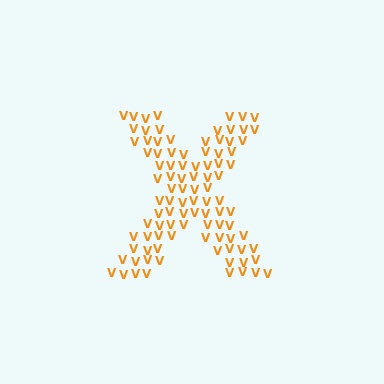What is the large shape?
The large shape is the letter X.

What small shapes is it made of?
It is made of small letter V's.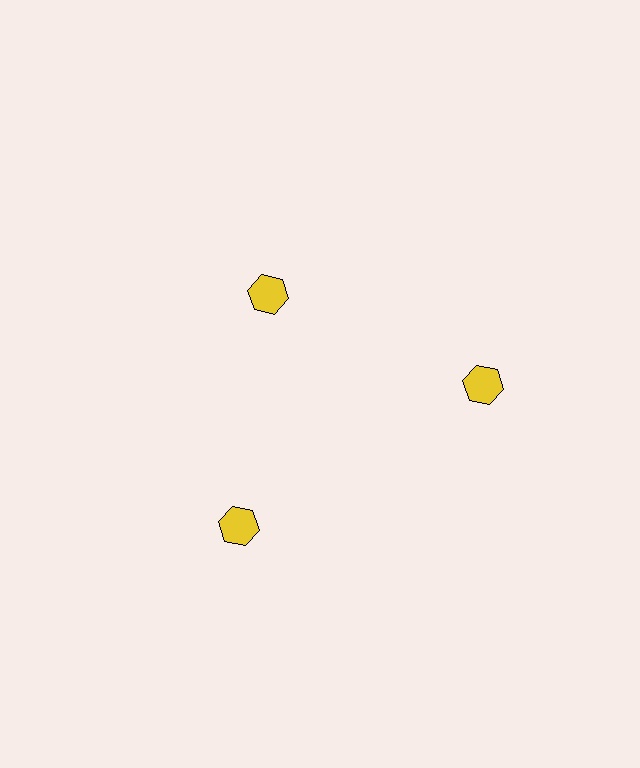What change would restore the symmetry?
The symmetry would be restored by moving it outward, back onto the ring so that all 3 hexagons sit at equal angles and equal distance from the center.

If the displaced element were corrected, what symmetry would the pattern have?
It would have 3-fold rotational symmetry — the pattern would map onto itself every 120 degrees.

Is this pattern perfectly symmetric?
No. The 3 yellow hexagons are arranged in a ring, but one element near the 11 o'clock position is pulled inward toward the center, breaking the 3-fold rotational symmetry.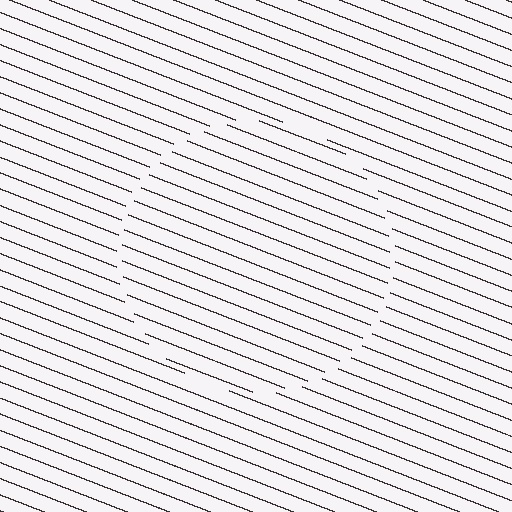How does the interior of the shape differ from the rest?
The interior of the shape contains the same grating, shifted by half a period — the contour is defined by the phase discontinuity where line-ends from the inner and outer gratings abut.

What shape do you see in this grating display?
An illusory circle. The interior of the shape contains the same grating, shifted by half a period — the contour is defined by the phase discontinuity where line-ends from the inner and outer gratings abut.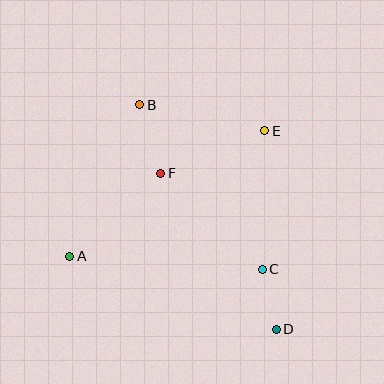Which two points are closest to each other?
Points C and D are closest to each other.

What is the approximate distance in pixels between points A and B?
The distance between A and B is approximately 167 pixels.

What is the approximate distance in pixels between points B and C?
The distance between B and C is approximately 205 pixels.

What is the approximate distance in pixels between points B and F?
The distance between B and F is approximately 71 pixels.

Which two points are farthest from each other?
Points B and D are farthest from each other.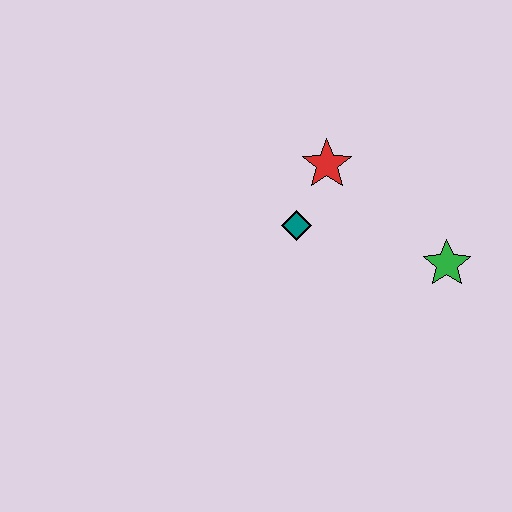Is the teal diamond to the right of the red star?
No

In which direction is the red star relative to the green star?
The red star is to the left of the green star.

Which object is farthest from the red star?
The green star is farthest from the red star.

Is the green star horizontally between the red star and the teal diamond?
No